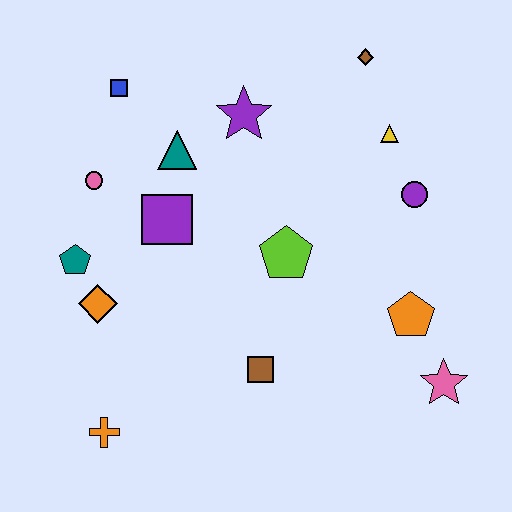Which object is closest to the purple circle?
The yellow triangle is closest to the purple circle.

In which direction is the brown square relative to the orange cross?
The brown square is to the right of the orange cross.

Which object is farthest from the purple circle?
The orange cross is farthest from the purple circle.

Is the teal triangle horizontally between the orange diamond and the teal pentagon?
No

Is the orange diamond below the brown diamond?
Yes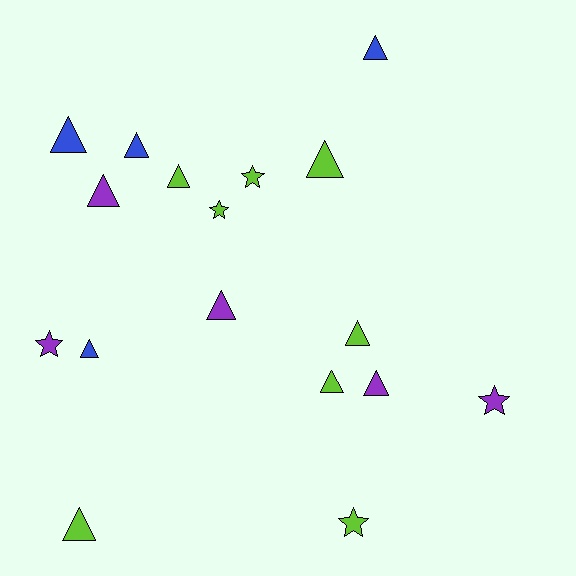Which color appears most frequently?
Lime, with 8 objects.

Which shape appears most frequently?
Triangle, with 12 objects.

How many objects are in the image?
There are 17 objects.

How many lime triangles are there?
There are 5 lime triangles.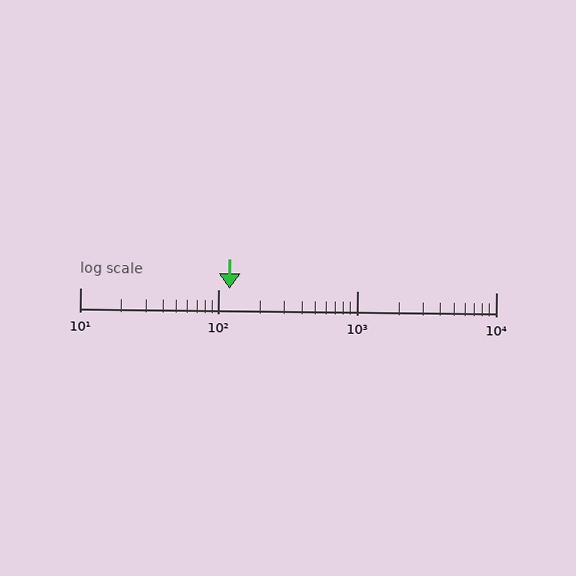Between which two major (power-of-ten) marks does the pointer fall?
The pointer is between 100 and 1000.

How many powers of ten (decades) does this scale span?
The scale spans 3 decades, from 10 to 10000.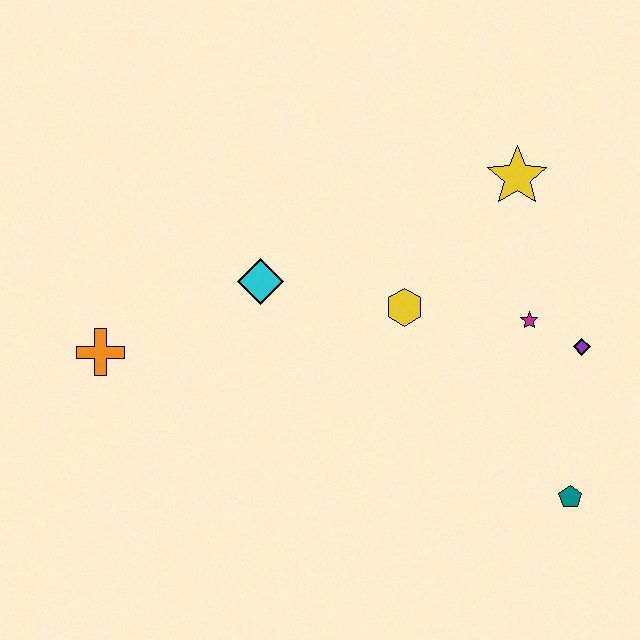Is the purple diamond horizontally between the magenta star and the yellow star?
No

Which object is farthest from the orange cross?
The teal pentagon is farthest from the orange cross.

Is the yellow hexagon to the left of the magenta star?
Yes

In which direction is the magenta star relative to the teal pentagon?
The magenta star is above the teal pentagon.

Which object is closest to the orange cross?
The cyan diamond is closest to the orange cross.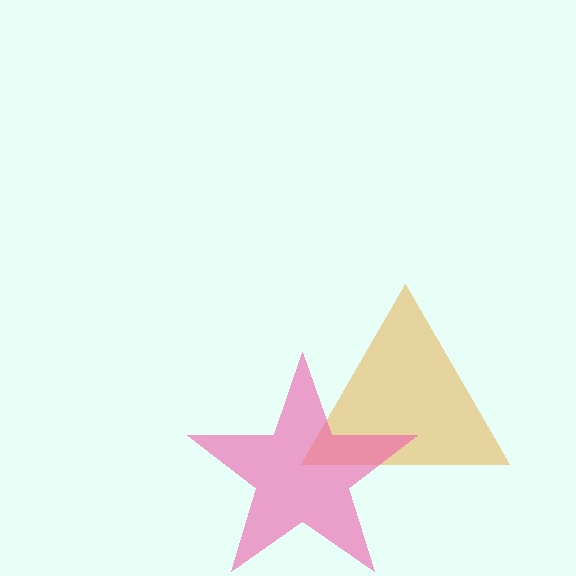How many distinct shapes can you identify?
There are 2 distinct shapes: an orange triangle, a pink star.